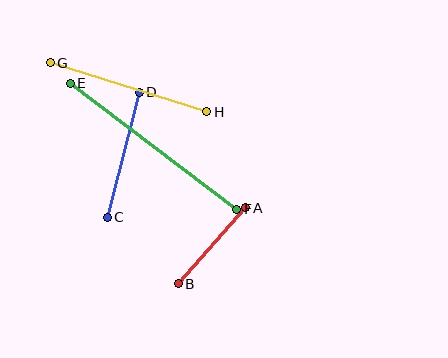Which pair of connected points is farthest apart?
Points E and F are farthest apart.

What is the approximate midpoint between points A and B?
The midpoint is at approximately (212, 246) pixels.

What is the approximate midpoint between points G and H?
The midpoint is at approximately (128, 87) pixels.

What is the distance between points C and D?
The distance is approximately 129 pixels.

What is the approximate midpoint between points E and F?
The midpoint is at approximately (153, 146) pixels.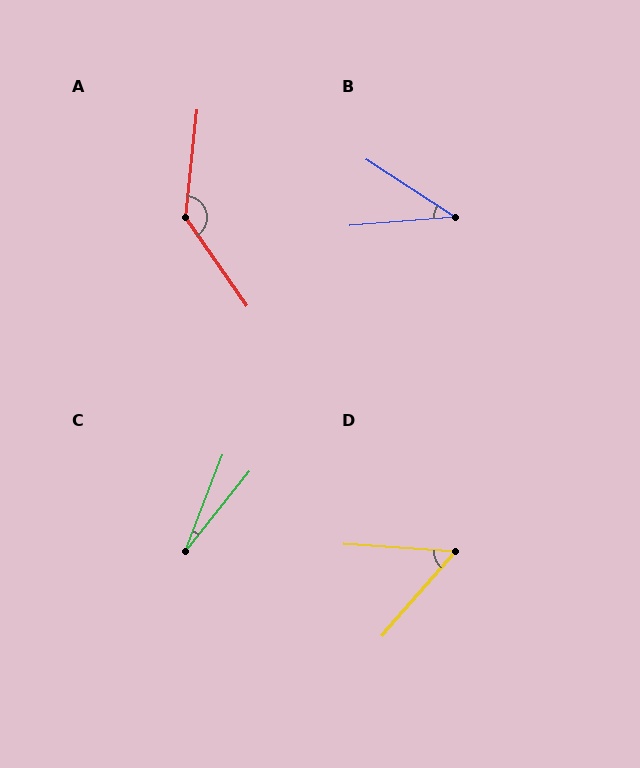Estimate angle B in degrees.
Approximately 37 degrees.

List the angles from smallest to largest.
C (17°), B (37°), D (53°), A (140°).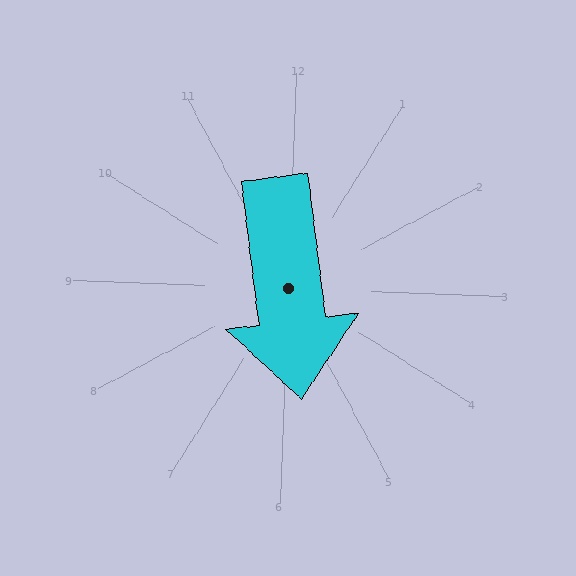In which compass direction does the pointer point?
South.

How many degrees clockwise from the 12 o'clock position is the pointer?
Approximately 171 degrees.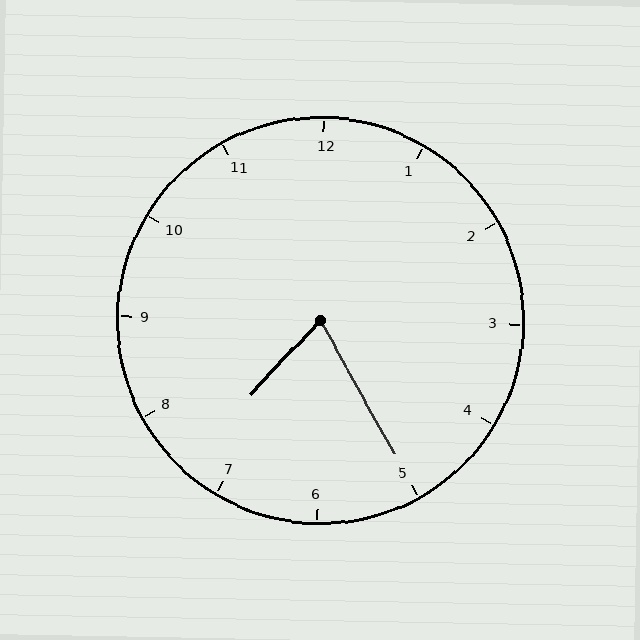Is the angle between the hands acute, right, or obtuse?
It is acute.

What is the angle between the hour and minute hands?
Approximately 72 degrees.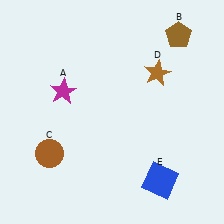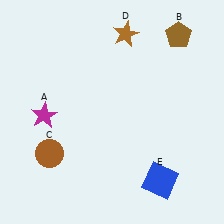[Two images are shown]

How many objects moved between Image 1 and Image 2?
2 objects moved between the two images.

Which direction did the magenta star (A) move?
The magenta star (A) moved down.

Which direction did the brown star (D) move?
The brown star (D) moved up.